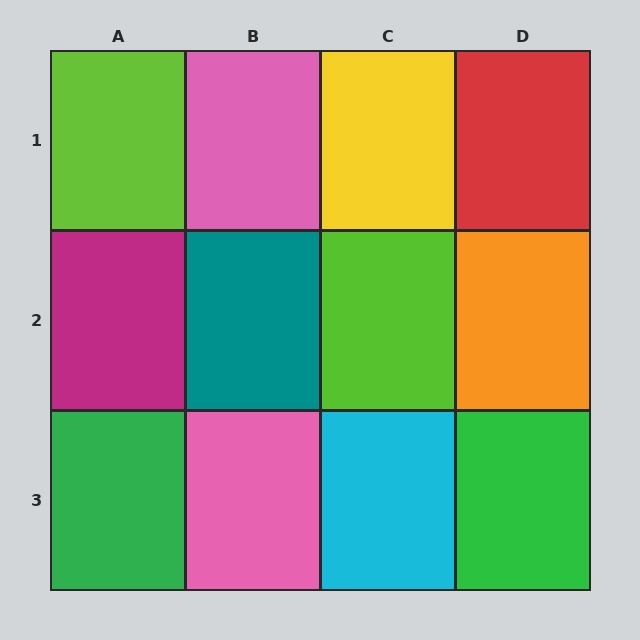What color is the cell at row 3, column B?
Pink.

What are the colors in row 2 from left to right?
Magenta, teal, lime, orange.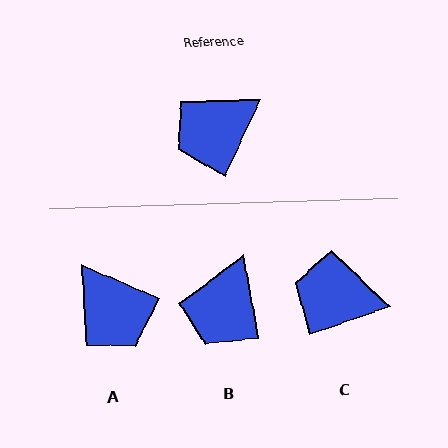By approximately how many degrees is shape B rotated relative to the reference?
Approximately 36 degrees counter-clockwise.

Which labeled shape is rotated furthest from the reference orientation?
A, about 92 degrees away.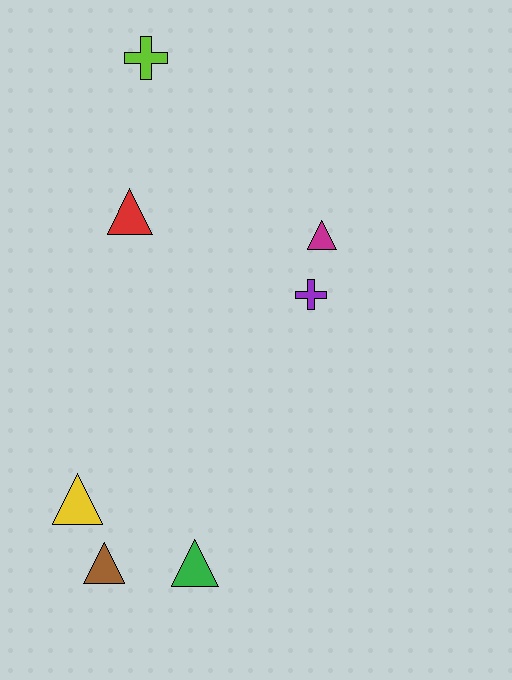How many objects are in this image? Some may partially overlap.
There are 7 objects.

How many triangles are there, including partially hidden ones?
There are 5 triangles.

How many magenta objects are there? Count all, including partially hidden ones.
There is 1 magenta object.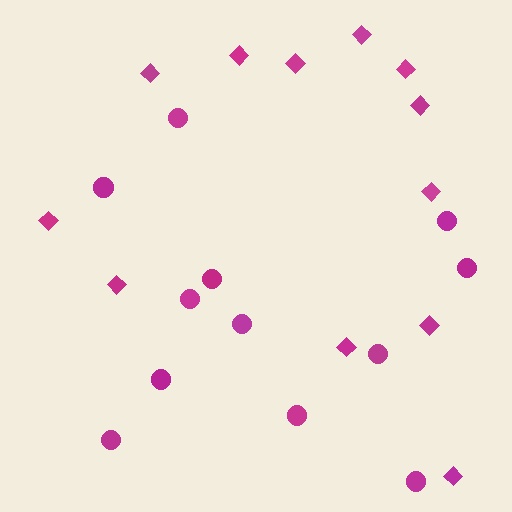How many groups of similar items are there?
There are 2 groups: one group of diamonds (12) and one group of circles (12).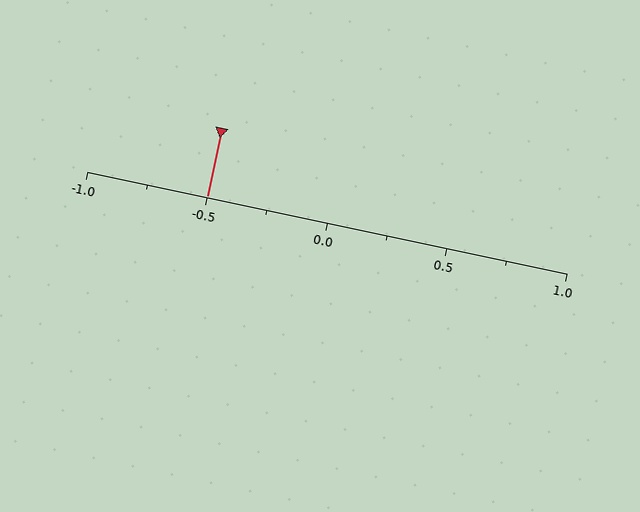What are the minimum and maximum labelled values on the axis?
The axis runs from -1.0 to 1.0.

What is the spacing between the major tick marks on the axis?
The major ticks are spaced 0.5 apart.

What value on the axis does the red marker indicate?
The marker indicates approximately -0.5.